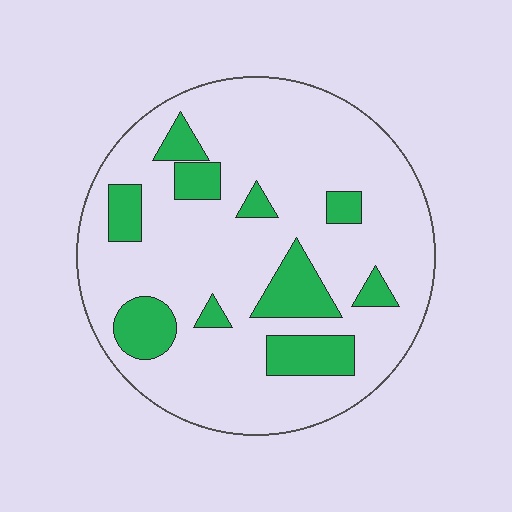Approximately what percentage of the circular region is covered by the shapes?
Approximately 20%.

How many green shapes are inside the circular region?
10.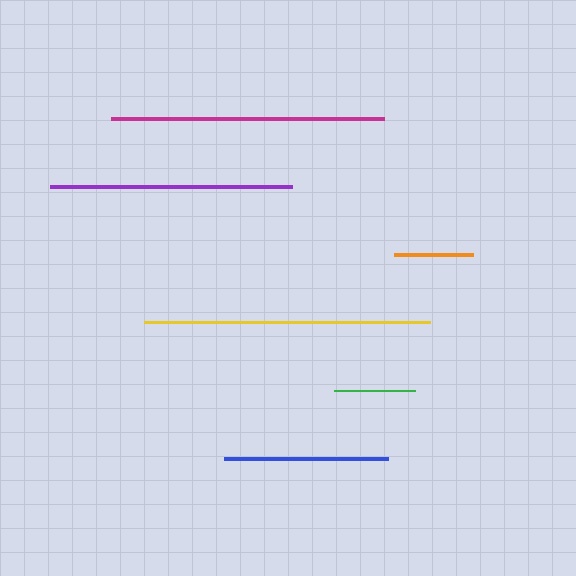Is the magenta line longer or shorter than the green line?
The magenta line is longer than the green line.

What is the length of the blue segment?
The blue segment is approximately 165 pixels long.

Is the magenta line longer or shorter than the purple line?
The magenta line is longer than the purple line.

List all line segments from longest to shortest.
From longest to shortest: yellow, magenta, purple, blue, green, orange.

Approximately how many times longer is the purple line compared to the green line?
The purple line is approximately 3.0 times the length of the green line.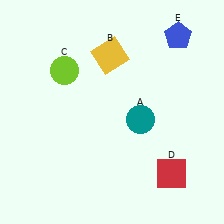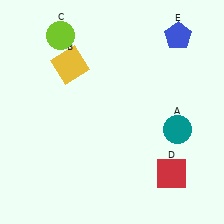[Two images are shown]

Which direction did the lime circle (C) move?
The lime circle (C) moved up.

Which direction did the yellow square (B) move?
The yellow square (B) moved left.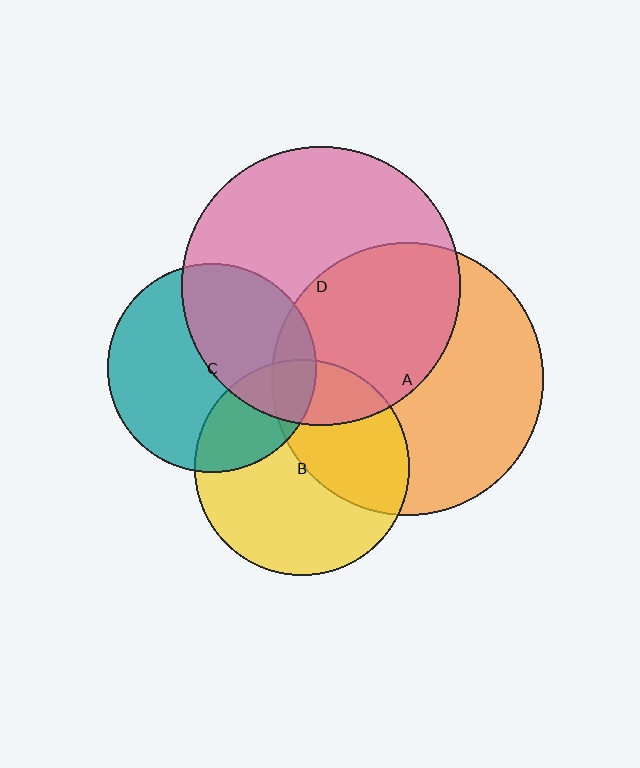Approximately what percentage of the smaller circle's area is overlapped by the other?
Approximately 45%.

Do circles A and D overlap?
Yes.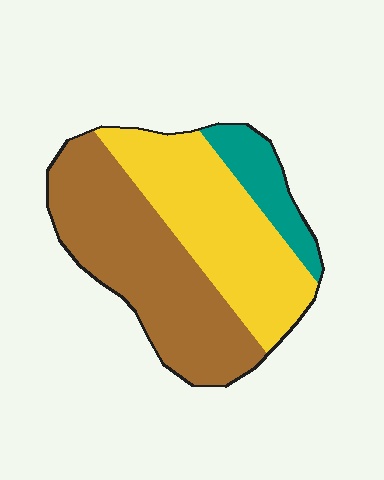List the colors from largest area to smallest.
From largest to smallest: brown, yellow, teal.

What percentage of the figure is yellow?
Yellow takes up between a quarter and a half of the figure.